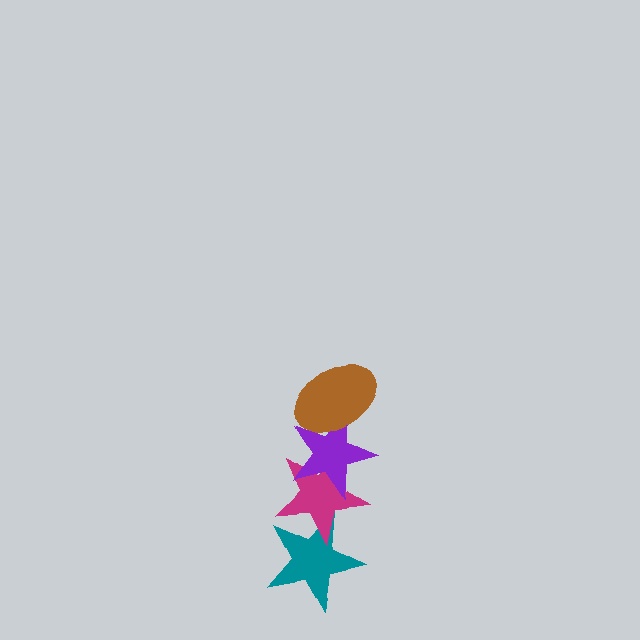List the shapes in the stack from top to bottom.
From top to bottom: the brown ellipse, the purple star, the magenta star, the teal star.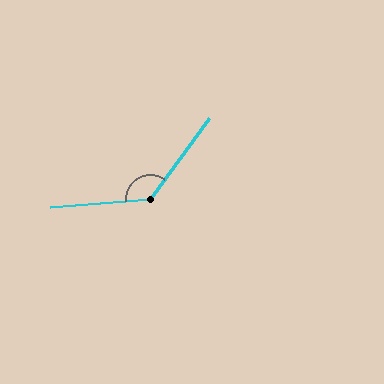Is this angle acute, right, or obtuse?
It is obtuse.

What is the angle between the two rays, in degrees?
Approximately 131 degrees.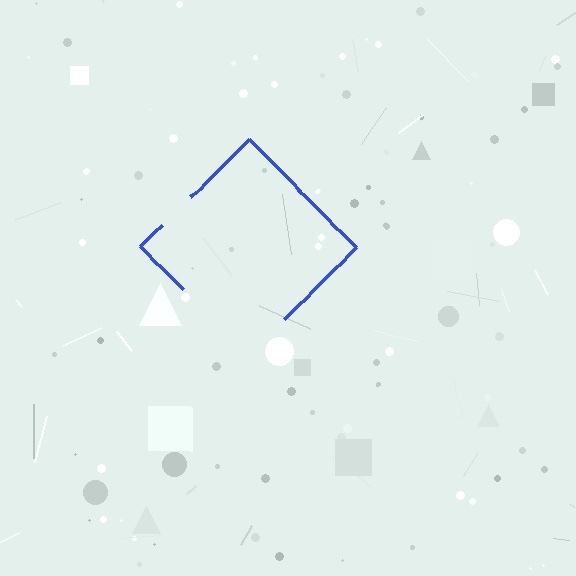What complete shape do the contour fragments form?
The contour fragments form a diamond.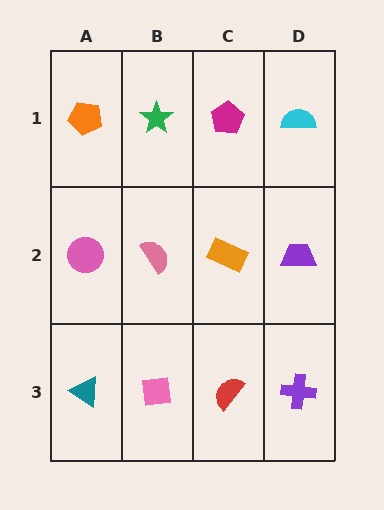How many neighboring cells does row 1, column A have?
2.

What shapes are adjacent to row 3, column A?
A pink circle (row 2, column A), a pink square (row 3, column B).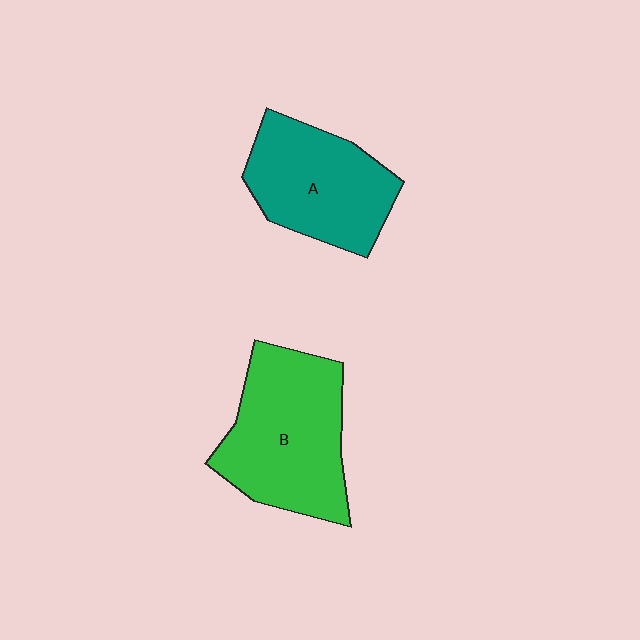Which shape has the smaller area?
Shape A (teal).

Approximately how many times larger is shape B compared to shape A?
Approximately 1.2 times.